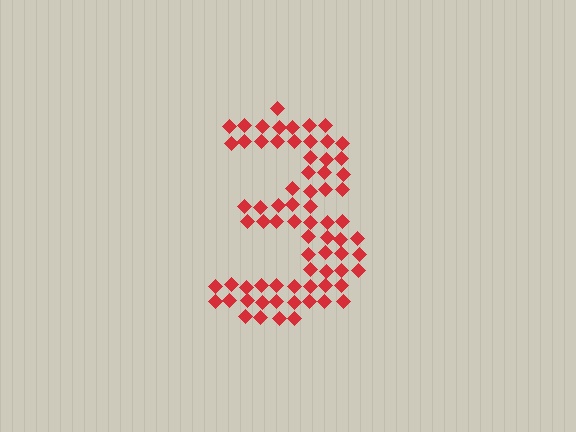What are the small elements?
The small elements are diamonds.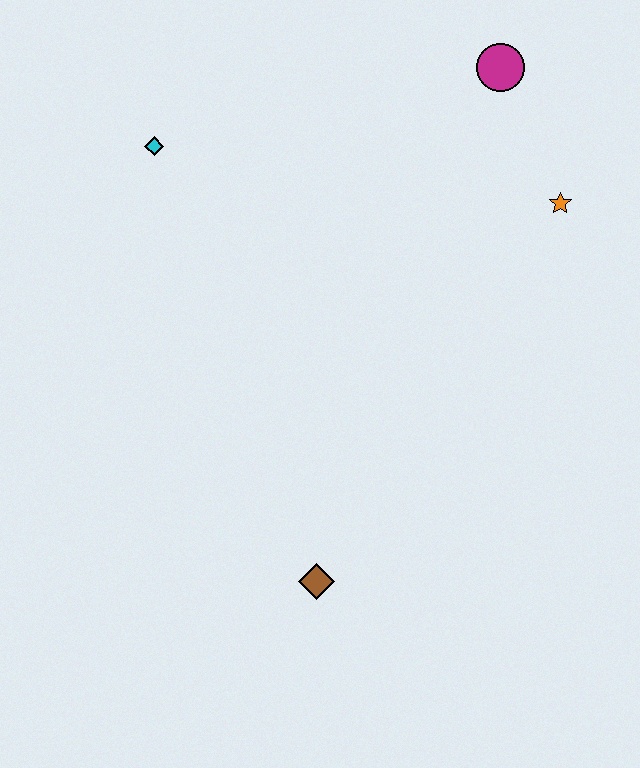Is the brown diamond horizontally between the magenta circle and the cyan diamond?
Yes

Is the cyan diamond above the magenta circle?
No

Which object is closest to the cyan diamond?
The magenta circle is closest to the cyan diamond.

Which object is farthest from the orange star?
The brown diamond is farthest from the orange star.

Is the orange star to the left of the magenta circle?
No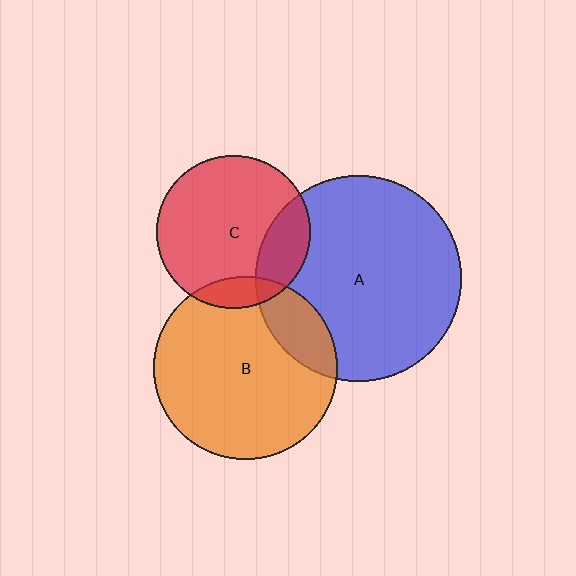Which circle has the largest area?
Circle A (blue).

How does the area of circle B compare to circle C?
Approximately 1.4 times.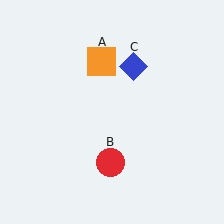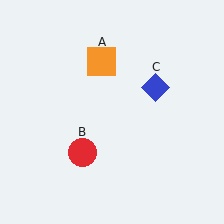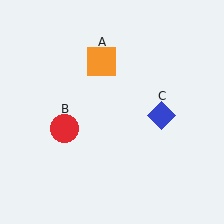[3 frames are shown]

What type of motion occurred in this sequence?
The red circle (object B), blue diamond (object C) rotated clockwise around the center of the scene.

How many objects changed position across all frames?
2 objects changed position: red circle (object B), blue diamond (object C).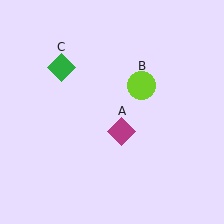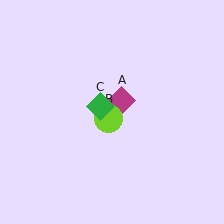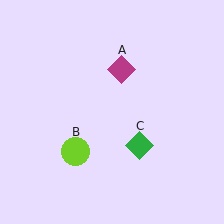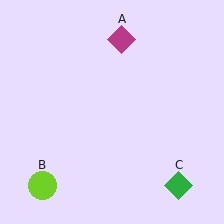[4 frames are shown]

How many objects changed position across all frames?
3 objects changed position: magenta diamond (object A), lime circle (object B), green diamond (object C).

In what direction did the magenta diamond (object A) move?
The magenta diamond (object A) moved up.